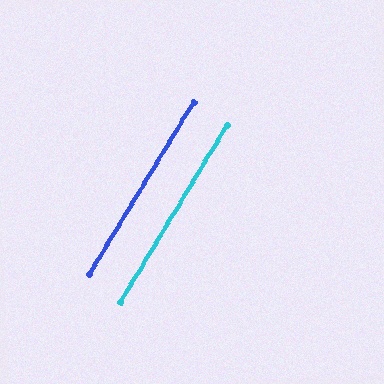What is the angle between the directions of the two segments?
Approximately 0 degrees.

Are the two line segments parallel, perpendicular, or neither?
Parallel — their directions differ by only 0.3°.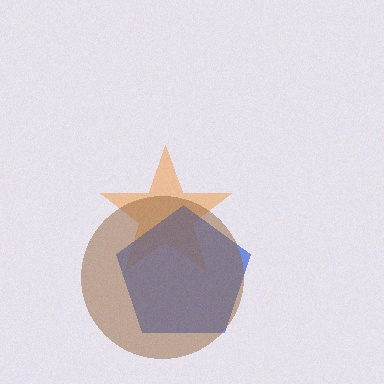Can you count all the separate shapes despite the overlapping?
Yes, there are 3 separate shapes.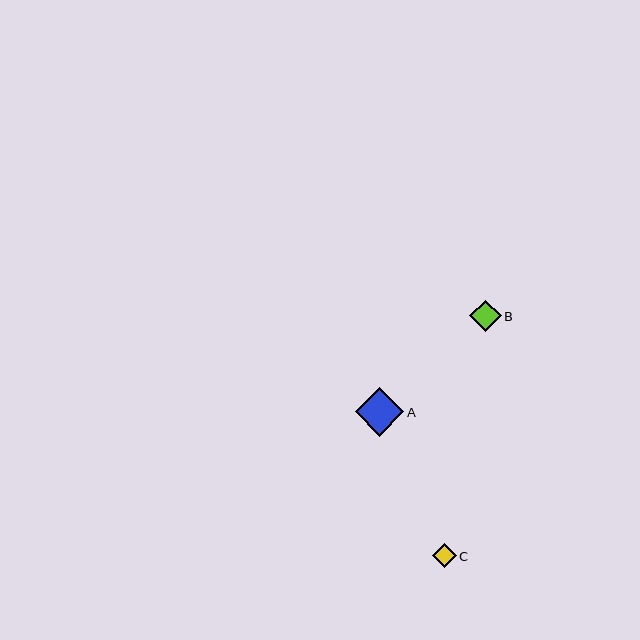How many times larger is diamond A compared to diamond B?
Diamond A is approximately 1.5 times the size of diamond B.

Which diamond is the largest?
Diamond A is the largest with a size of approximately 48 pixels.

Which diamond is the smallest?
Diamond C is the smallest with a size of approximately 24 pixels.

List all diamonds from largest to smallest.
From largest to smallest: A, B, C.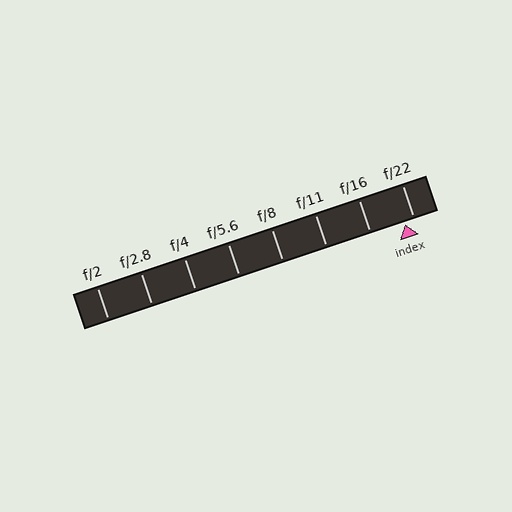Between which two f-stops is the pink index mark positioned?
The index mark is between f/16 and f/22.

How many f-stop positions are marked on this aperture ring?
There are 8 f-stop positions marked.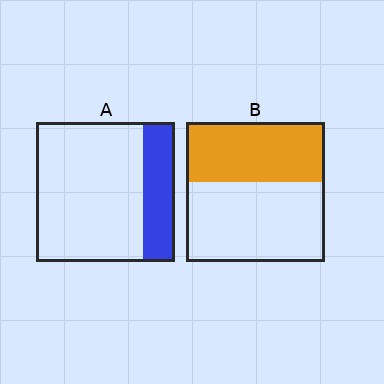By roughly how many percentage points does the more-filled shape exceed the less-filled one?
By roughly 20 percentage points (B over A).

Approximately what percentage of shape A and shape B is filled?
A is approximately 25% and B is approximately 45%.